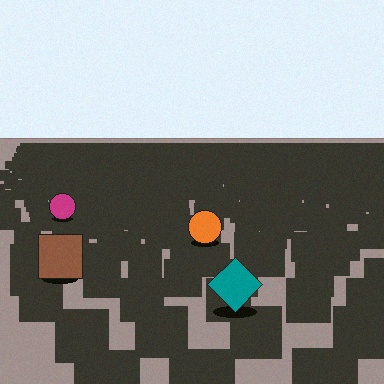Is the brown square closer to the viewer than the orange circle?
Yes. The brown square is closer — you can tell from the texture gradient: the ground texture is coarser near it.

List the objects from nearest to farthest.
From nearest to farthest: the teal diamond, the brown square, the orange circle, the magenta circle.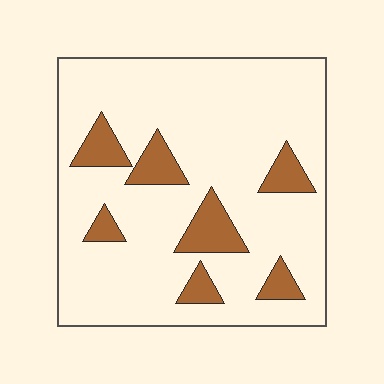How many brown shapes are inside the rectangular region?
7.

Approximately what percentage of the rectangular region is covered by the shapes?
Approximately 15%.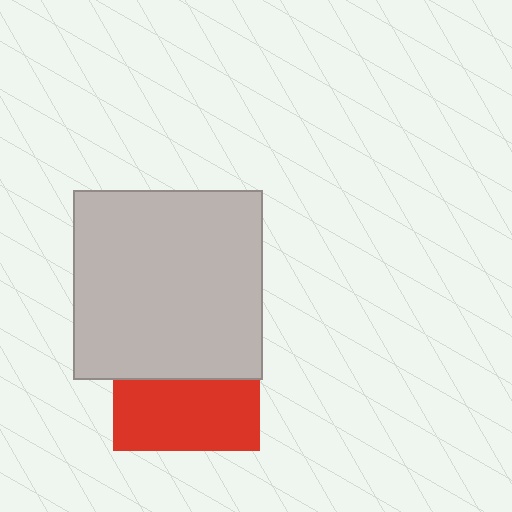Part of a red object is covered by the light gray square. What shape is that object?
It is a square.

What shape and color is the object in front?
The object in front is a light gray square.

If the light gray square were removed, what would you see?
You would see the complete red square.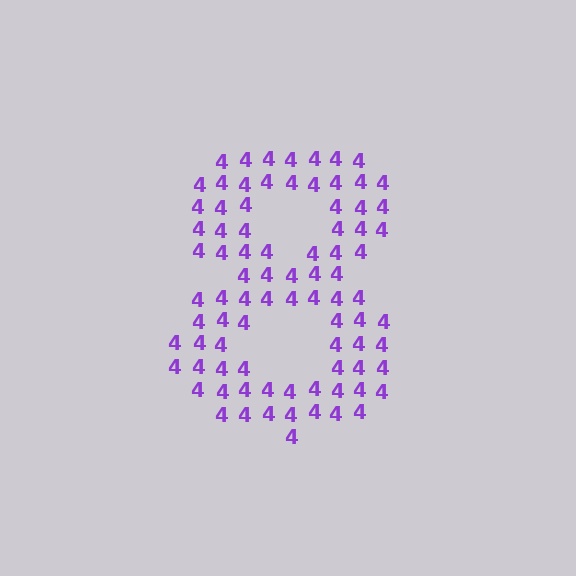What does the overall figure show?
The overall figure shows the digit 8.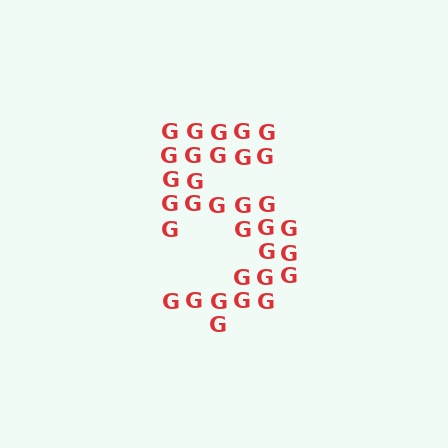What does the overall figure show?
The overall figure shows the digit 5.